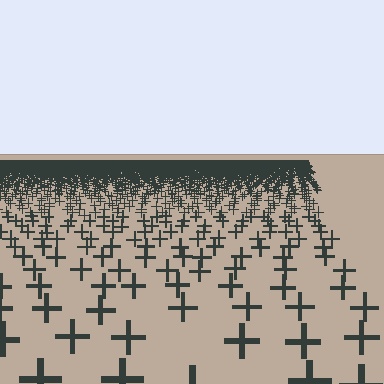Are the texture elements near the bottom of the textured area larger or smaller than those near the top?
Larger. Near the bottom, elements are closer to the viewer and appear at a bigger on-screen size.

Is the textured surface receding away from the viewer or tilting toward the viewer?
The surface is receding away from the viewer. Texture elements get smaller and denser toward the top.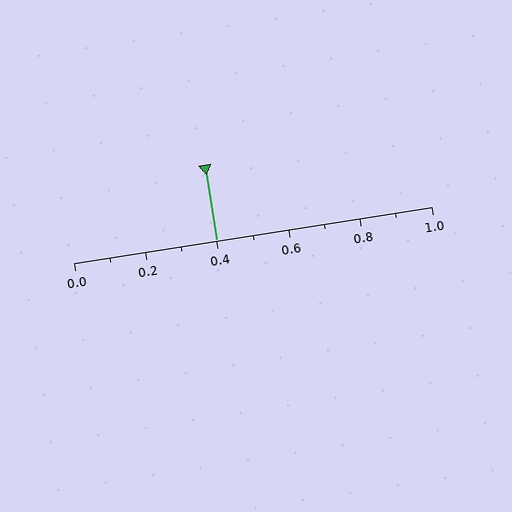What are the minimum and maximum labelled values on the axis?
The axis runs from 0.0 to 1.0.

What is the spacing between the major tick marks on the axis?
The major ticks are spaced 0.2 apart.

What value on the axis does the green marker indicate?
The marker indicates approximately 0.4.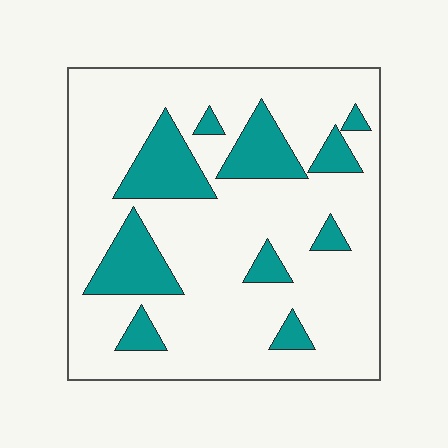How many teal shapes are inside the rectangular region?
10.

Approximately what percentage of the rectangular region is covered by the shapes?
Approximately 20%.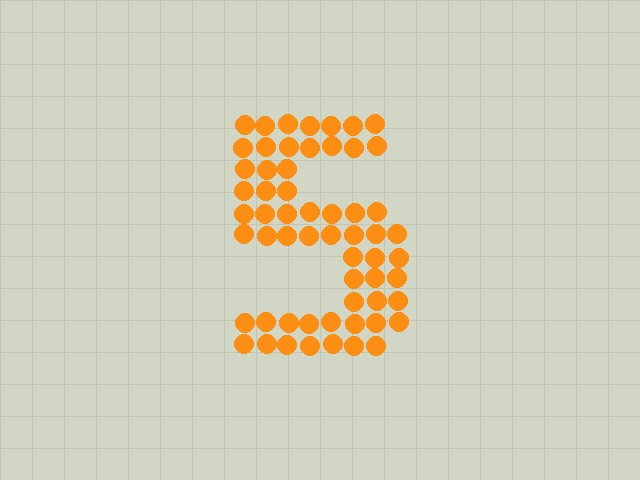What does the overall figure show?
The overall figure shows the digit 5.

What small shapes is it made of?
It is made of small circles.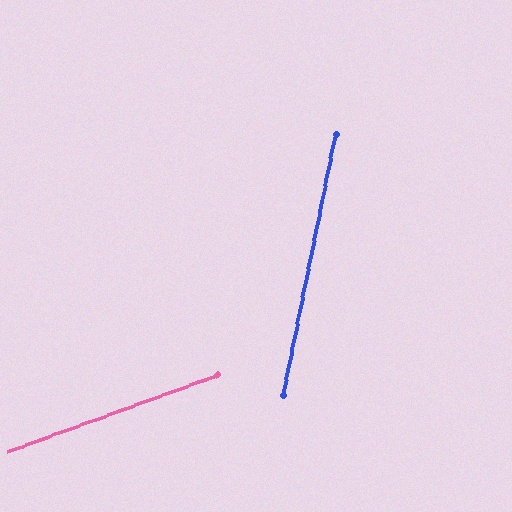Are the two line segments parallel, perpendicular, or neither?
Neither parallel nor perpendicular — they differ by about 59°.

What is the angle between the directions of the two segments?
Approximately 59 degrees.